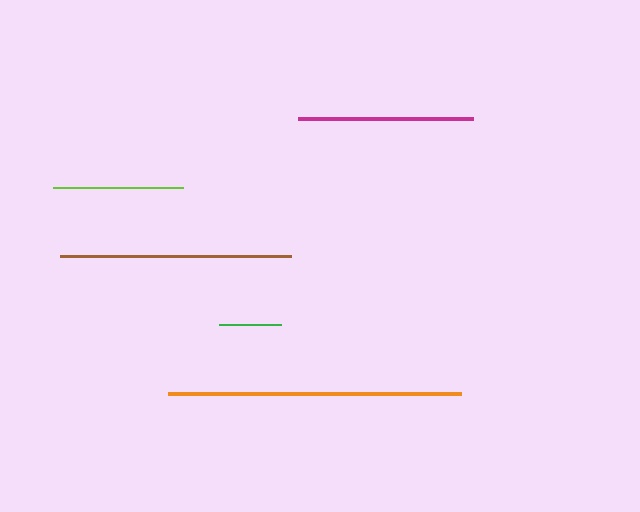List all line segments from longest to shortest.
From longest to shortest: orange, brown, magenta, lime, green.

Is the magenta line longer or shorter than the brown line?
The brown line is longer than the magenta line.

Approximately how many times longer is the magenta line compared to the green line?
The magenta line is approximately 2.8 times the length of the green line.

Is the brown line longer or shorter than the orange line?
The orange line is longer than the brown line.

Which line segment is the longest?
The orange line is the longest at approximately 292 pixels.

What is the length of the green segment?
The green segment is approximately 62 pixels long.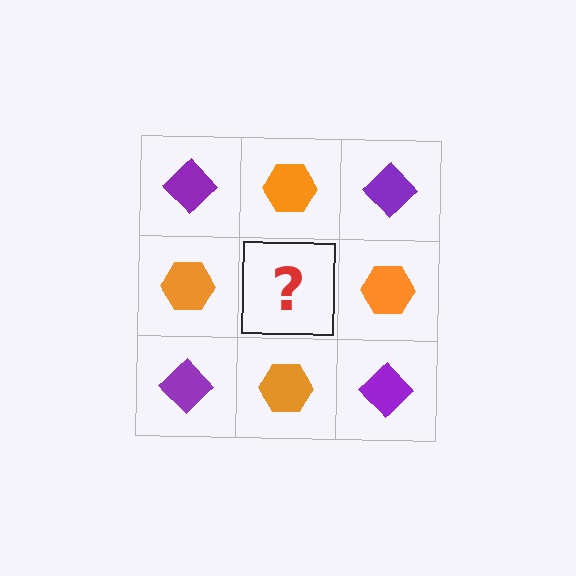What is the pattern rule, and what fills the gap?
The rule is that it alternates purple diamond and orange hexagon in a checkerboard pattern. The gap should be filled with a purple diamond.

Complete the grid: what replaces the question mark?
The question mark should be replaced with a purple diamond.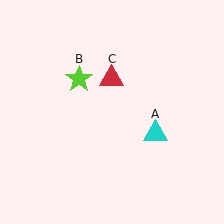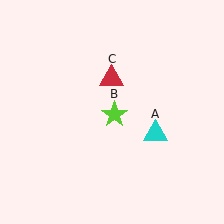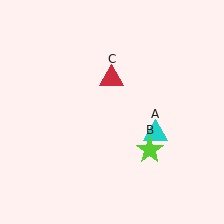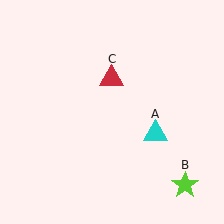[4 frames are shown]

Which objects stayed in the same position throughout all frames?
Cyan triangle (object A) and red triangle (object C) remained stationary.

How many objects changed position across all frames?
1 object changed position: lime star (object B).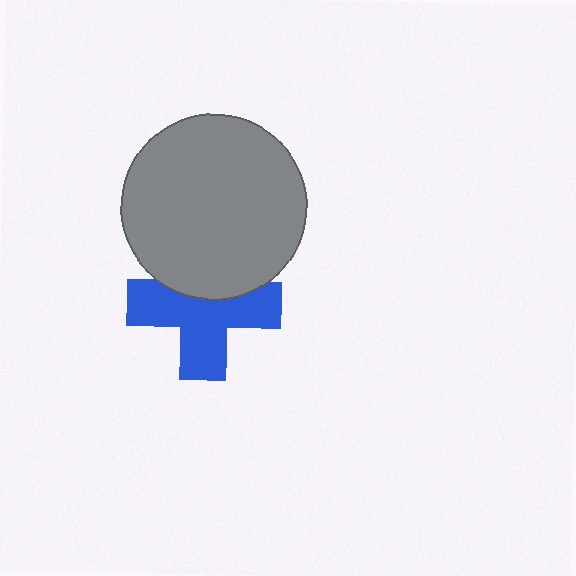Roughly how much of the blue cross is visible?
Most of it is visible (roughly 66%).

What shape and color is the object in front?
The object in front is a gray circle.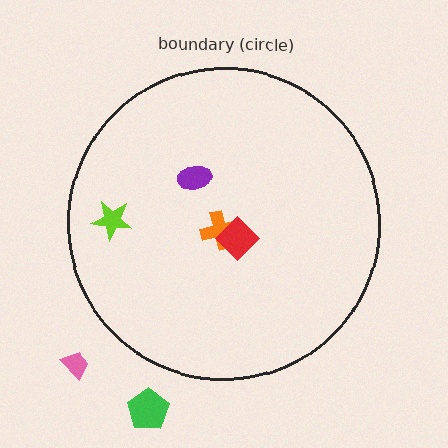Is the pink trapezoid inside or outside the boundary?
Outside.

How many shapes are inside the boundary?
4 inside, 2 outside.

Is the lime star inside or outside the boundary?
Inside.